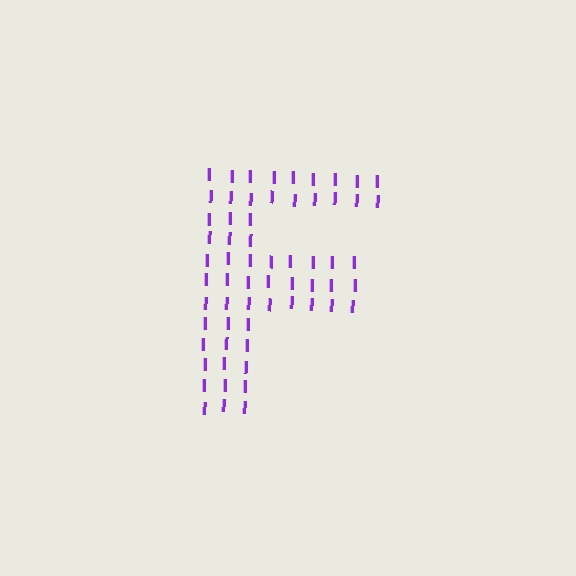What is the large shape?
The large shape is the letter F.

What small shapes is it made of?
It is made of small letter I's.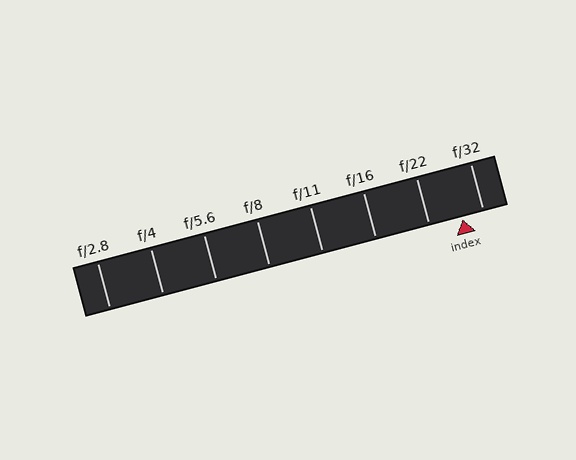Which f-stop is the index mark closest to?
The index mark is closest to f/32.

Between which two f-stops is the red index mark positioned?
The index mark is between f/22 and f/32.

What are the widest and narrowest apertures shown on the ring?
The widest aperture shown is f/2.8 and the narrowest is f/32.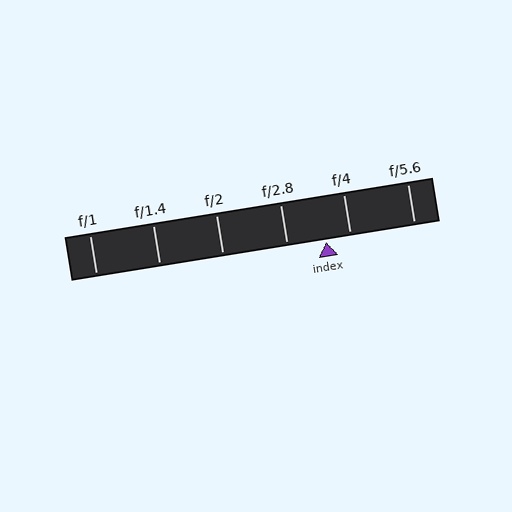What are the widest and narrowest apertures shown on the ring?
The widest aperture shown is f/1 and the narrowest is f/5.6.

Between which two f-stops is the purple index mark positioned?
The index mark is between f/2.8 and f/4.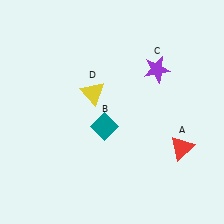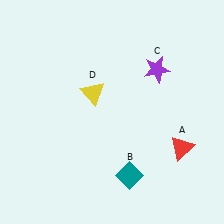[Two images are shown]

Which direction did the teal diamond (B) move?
The teal diamond (B) moved down.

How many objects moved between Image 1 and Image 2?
1 object moved between the two images.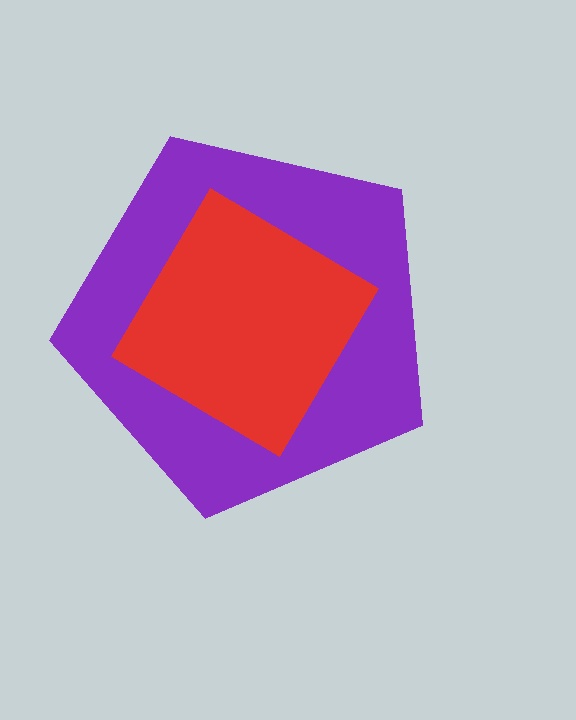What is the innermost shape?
The red diamond.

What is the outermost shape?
The purple pentagon.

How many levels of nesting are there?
2.